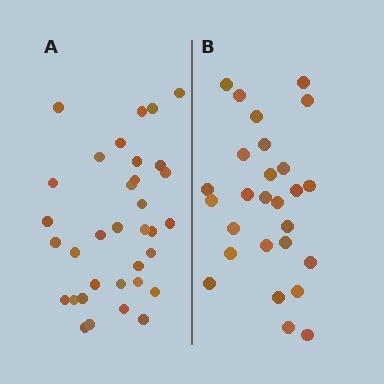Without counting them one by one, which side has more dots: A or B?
Region A (the left region) has more dots.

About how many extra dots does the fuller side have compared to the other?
Region A has roughly 8 or so more dots than region B.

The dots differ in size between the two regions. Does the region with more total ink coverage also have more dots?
No. Region B has more total ink coverage because its dots are larger, but region A actually contains more individual dots. Total area can be misleading — the number of items is what matters here.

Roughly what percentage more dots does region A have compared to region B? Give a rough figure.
About 25% more.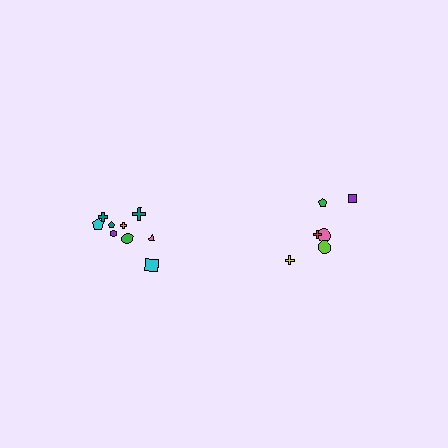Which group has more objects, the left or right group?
The left group.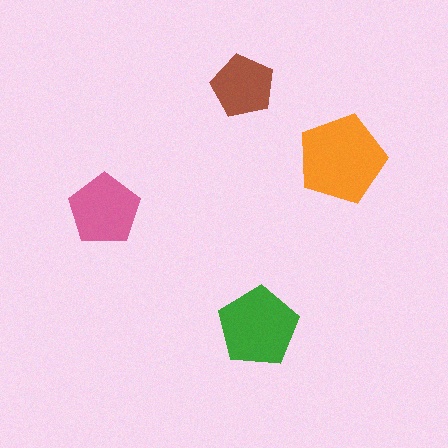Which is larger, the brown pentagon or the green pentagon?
The green one.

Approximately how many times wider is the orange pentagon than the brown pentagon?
About 1.5 times wider.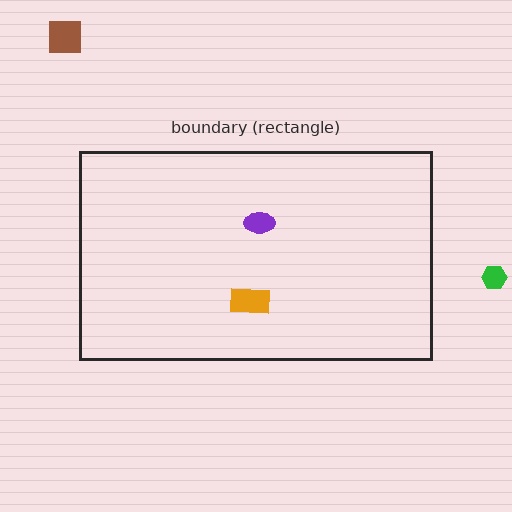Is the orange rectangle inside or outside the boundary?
Inside.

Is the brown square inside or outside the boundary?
Outside.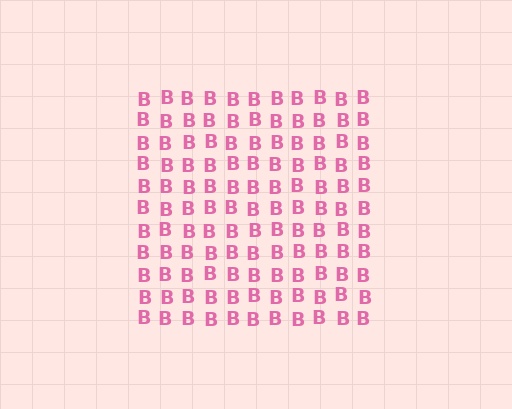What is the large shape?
The large shape is a square.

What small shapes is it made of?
It is made of small letter B's.